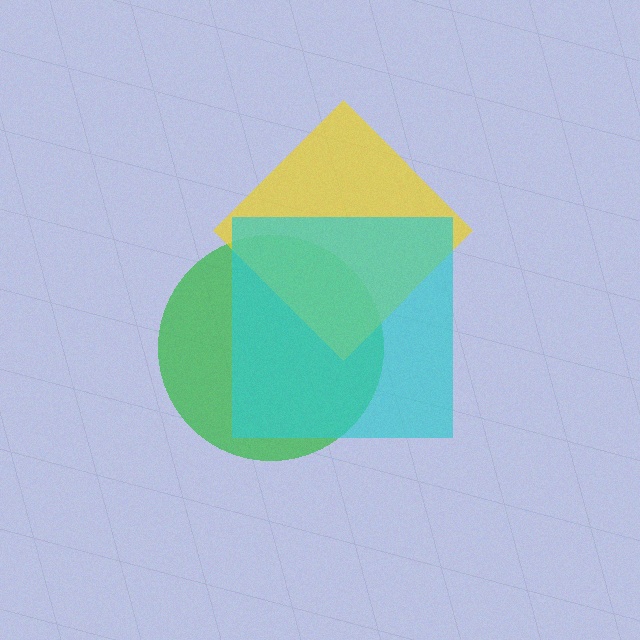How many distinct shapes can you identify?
There are 3 distinct shapes: a green circle, a yellow diamond, a cyan square.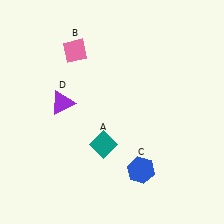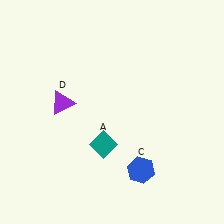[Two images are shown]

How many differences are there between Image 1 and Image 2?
There is 1 difference between the two images.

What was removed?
The pink diamond (B) was removed in Image 2.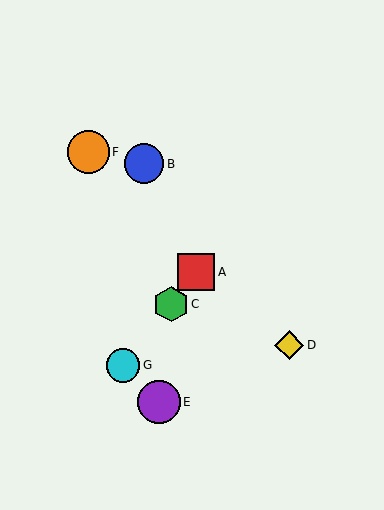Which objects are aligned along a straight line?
Objects A, C, G are aligned along a straight line.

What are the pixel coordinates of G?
Object G is at (123, 365).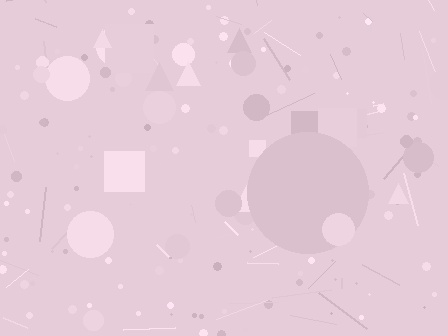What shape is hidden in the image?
A circle is hidden in the image.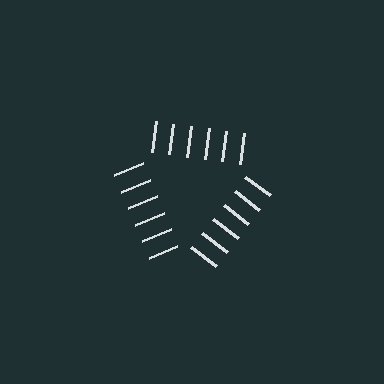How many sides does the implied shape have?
3 sides — the line-ends trace a triangle.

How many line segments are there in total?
18 — 6 along each of the 3 edges.